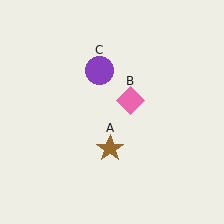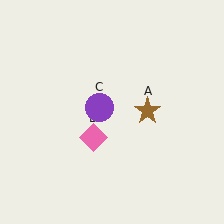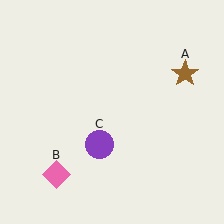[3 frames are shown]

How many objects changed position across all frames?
3 objects changed position: brown star (object A), pink diamond (object B), purple circle (object C).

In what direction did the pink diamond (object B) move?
The pink diamond (object B) moved down and to the left.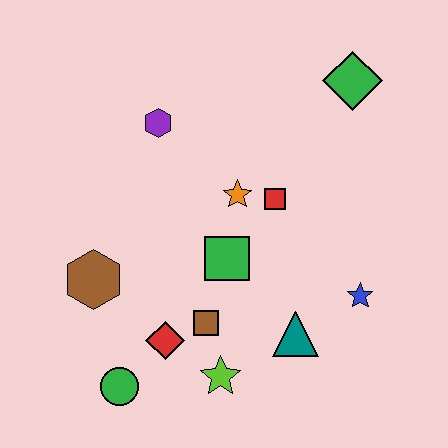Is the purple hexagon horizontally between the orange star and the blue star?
No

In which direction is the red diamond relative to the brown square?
The red diamond is to the left of the brown square.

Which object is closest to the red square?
The orange star is closest to the red square.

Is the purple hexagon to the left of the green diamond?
Yes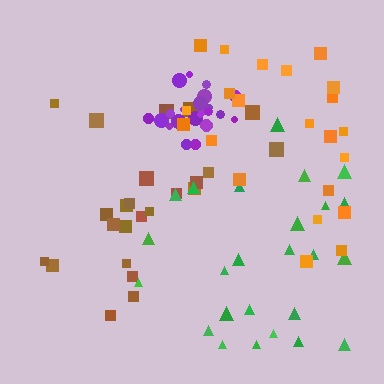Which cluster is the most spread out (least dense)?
Green.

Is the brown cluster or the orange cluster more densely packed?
Brown.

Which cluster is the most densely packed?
Purple.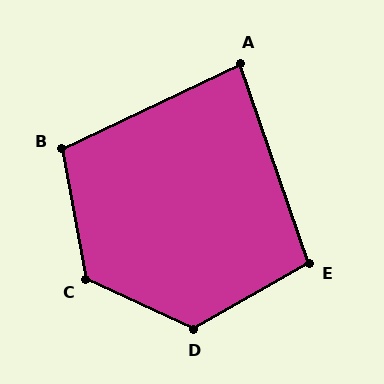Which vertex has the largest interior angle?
C, at approximately 125 degrees.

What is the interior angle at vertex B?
Approximately 105 degrees (obtuse).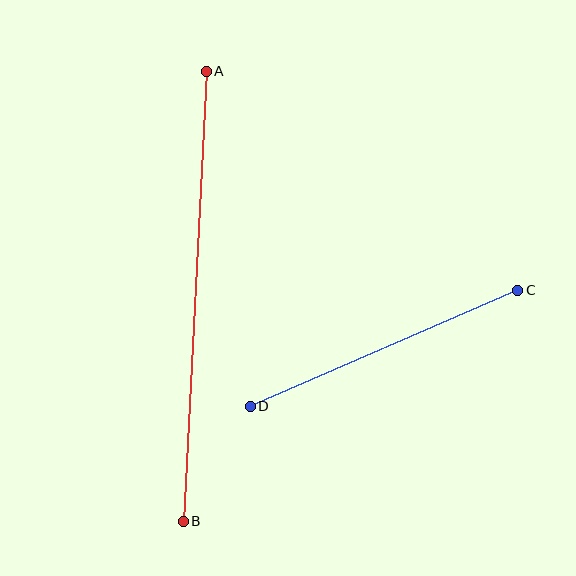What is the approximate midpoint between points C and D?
The midpoint is at approximately (384, 348) pixels.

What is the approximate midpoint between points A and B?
The midpoint is at approximately (195, 296) pixels.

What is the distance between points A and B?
The distance is approximately 451 pixels.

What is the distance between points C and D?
The distance is approximately 291 pixels.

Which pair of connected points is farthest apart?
Points A and B are farthest apart.